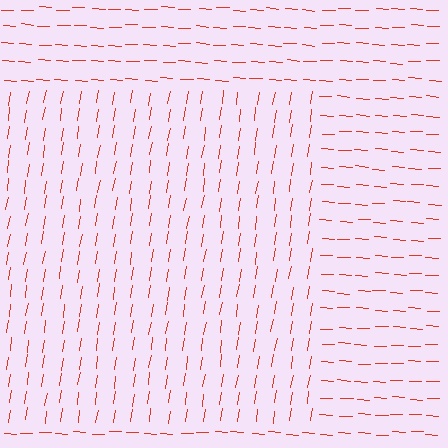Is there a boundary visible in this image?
Yes, there is a texture boundary formed by a change in line orientation.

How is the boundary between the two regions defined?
The boundary is defined purely by a change in line orientation (approximately 84 degrees difference). All lines are the same color and thickness.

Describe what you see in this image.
The image is filled with small red line segments. A rectangle region in the image has lines oriented differently from the surrounding lines, creating a visible texture boundary.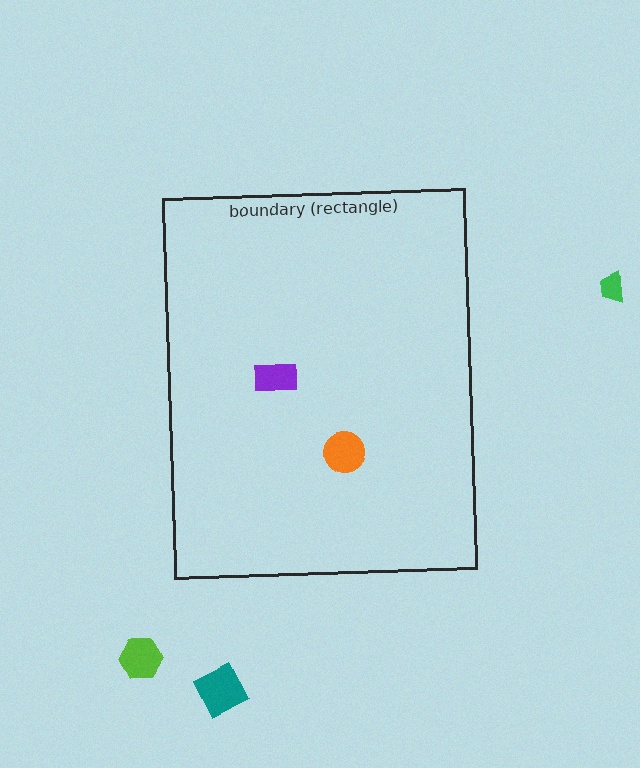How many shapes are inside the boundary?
2 inside, 3 outside.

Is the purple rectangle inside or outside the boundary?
Inside.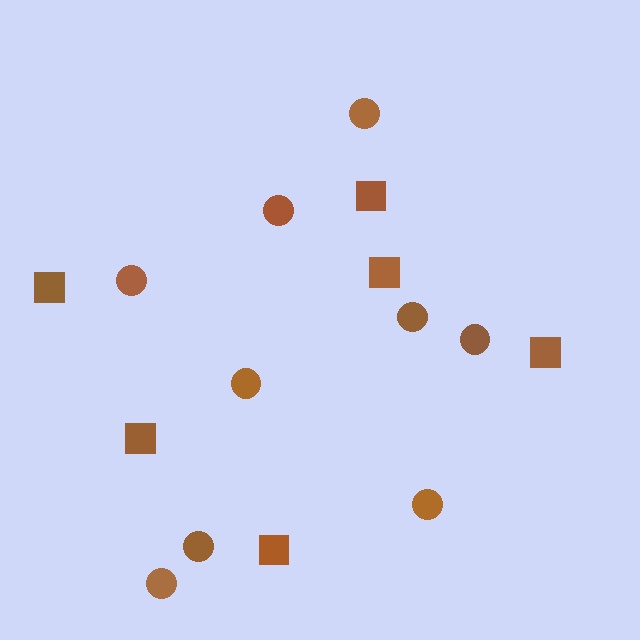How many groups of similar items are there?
There are 2 groups: one group of squares (6) and one group of circles (9).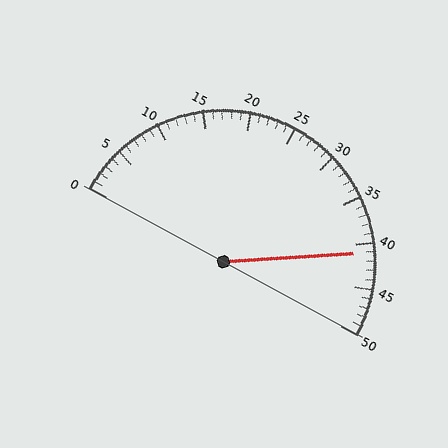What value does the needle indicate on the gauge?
The needle indicates approximately 41.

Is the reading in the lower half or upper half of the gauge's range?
The reading is in the upper half of the range (0 to 50).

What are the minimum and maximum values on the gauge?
The gauge ranges from 0 to 50.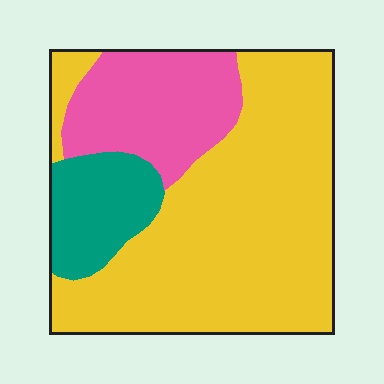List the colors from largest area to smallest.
From largest to smallest: yellow, pink, teal.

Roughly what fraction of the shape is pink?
Pink covers 22% of the shape.